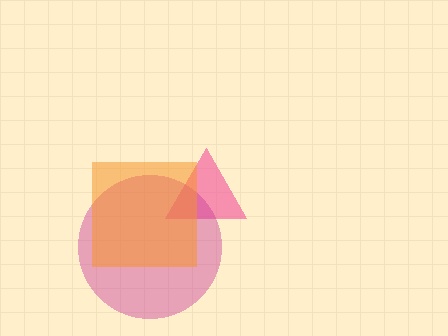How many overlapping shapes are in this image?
There are 3 overlapping shapes in the image.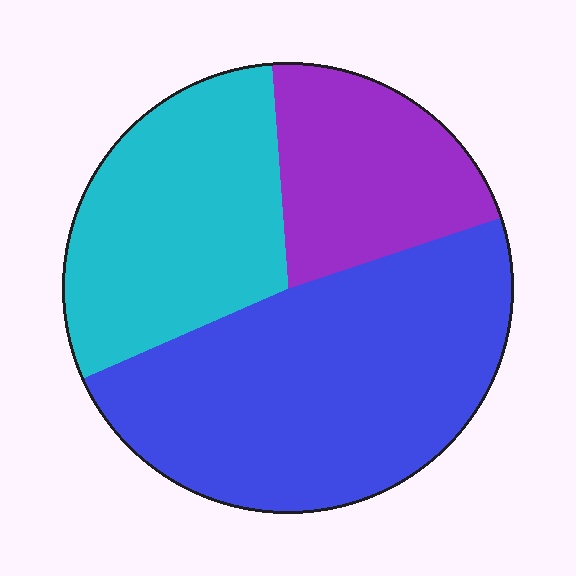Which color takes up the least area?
Purple, at roughly 20%.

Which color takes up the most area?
Blue, at roughly 50%.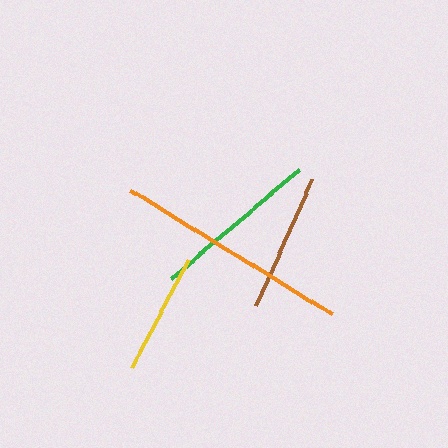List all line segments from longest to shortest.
From longest to shortest: orange, green, brown, yellow.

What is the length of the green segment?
The green segment is approximately 169 pixels long.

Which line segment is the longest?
The orange line is the longest at approximately 236 pixels.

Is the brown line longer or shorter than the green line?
The green line is longer than the brown line.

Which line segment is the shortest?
The yellow line is the shortest at approximately 122 pixels.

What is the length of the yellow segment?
The yellow segment is approximately 122 pixels long.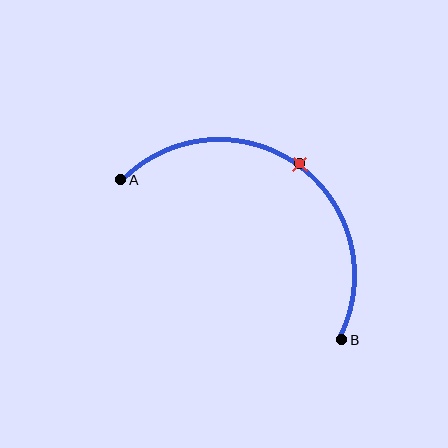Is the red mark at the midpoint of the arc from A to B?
Yes. The red mark lies on the arc at equal arc-length from both A and B — it is the arc midpoint.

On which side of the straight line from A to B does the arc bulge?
The arc bulges above and to the right of the straight line connecting A and B.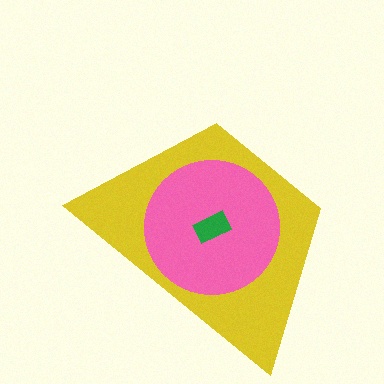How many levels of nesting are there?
3.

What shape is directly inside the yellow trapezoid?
The pink circle.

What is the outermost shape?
The yellow trapezoid.